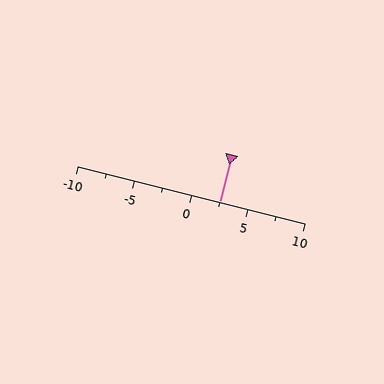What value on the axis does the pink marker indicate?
The marker indicates approximately 2.5.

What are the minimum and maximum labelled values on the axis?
The axis runs from -10 to 10.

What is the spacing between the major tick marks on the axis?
The major ticks are spaced 5 apart.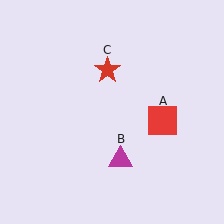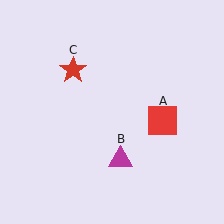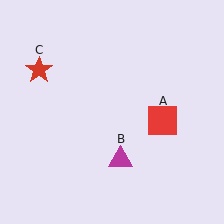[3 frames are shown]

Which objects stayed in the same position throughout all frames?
Red square (object A) and magenta triangle (object B) remained stationary.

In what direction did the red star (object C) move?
The red star (object C) moved left.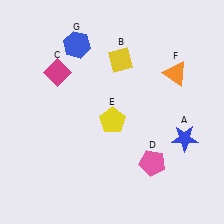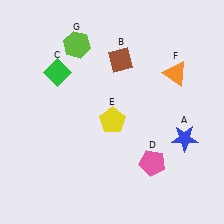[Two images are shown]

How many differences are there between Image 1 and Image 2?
There are 3 differences between the two images.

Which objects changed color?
B changed from yellow to brown. C changed from magenta to green. G changed from blue to lime.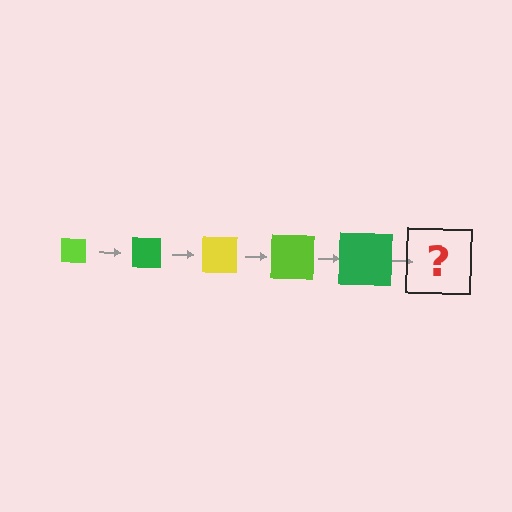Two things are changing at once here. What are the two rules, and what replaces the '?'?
The two rules are that the square grows larger each step and the color cycles through lime, green, and yellow. The '?' should be a yellow square, larger than the previous one.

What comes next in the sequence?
The next element should be a yellow square, larger than the previous one.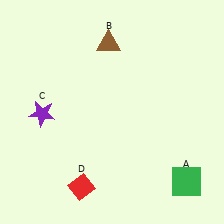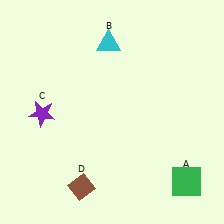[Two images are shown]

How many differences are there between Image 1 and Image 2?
There are 2 differences between the two images.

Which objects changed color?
B changed from brown to cyan. D changed from red to brown.